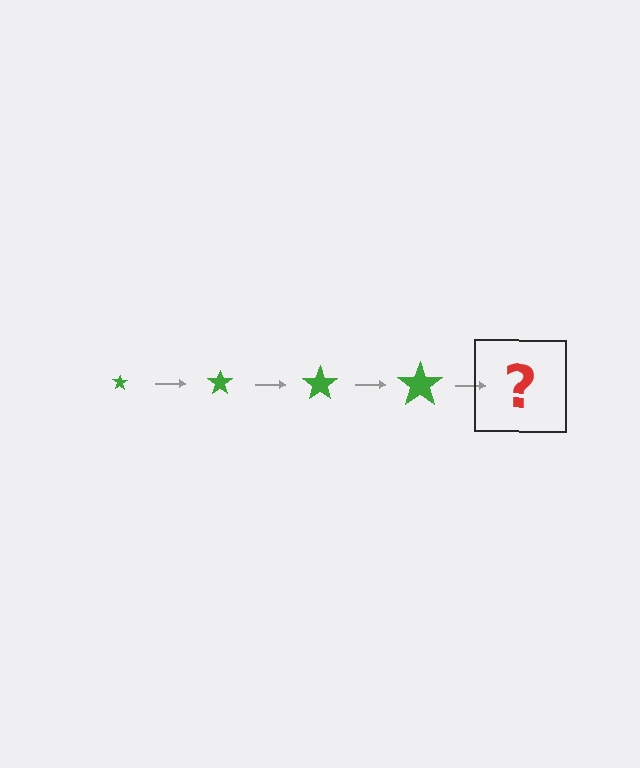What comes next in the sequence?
The next element should be a green star, larger than the previous one.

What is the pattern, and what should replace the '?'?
The pattern is that the star gets progressively larger each step. The '?' should be a green star, larger than the previous one.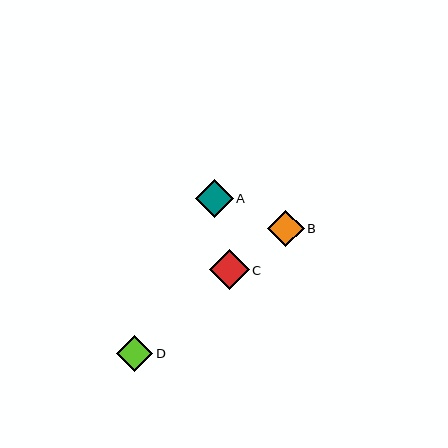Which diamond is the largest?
Diamond C is the largest with a size of approximately 40 pixels.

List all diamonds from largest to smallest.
From largest to smallest: C, A, B, D.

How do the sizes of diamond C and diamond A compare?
Diamond C and diamond A are approximately the same size.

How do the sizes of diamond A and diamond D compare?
Diamond A and diamond D are approximately the same size.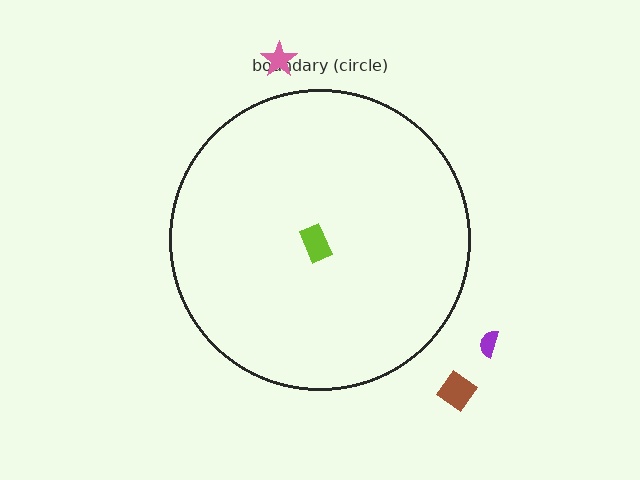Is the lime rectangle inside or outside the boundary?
Inside.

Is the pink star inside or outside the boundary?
Outside.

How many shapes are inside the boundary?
1 inside, 3 outside.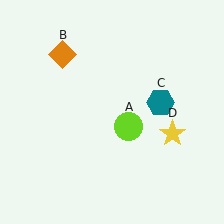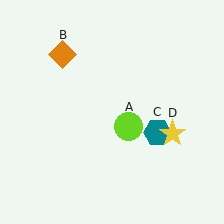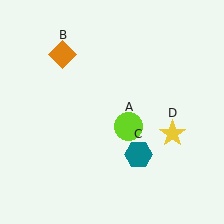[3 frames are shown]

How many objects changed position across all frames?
1 object changed position: teal hexagon (object C).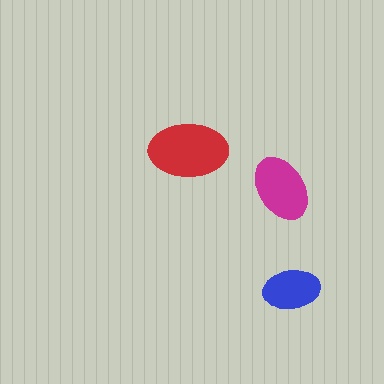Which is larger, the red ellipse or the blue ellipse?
The red one.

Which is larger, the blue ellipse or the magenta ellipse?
The magenta one.